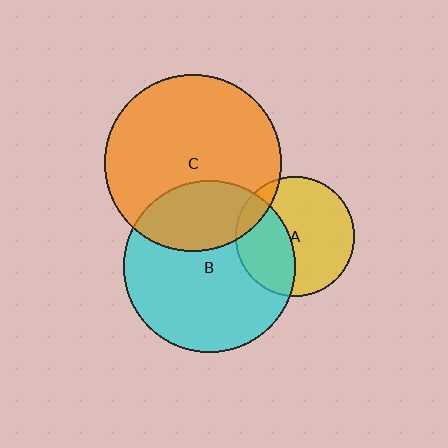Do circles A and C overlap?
Yes.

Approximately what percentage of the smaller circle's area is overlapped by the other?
Approximately 10%.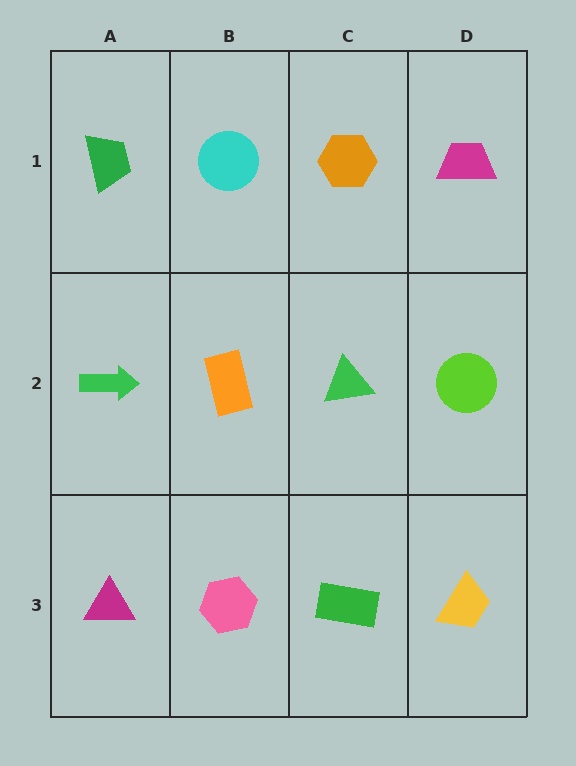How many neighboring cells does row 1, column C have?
3.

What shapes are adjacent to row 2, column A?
A green trapezoid (row 1, column A), a magenta triangle (row 3, column A), an orange rectangle (row 2, column B).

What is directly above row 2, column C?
An orange hexagon.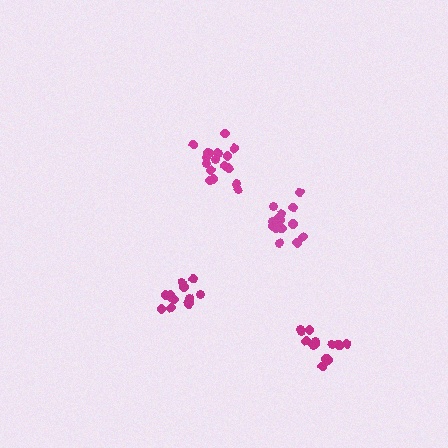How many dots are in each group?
Group 1: 13 dots, Group 2: 15 dots, Group 3: 18 dots, Group 4: 16 dots (62 total).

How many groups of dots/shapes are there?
There are 4 groups.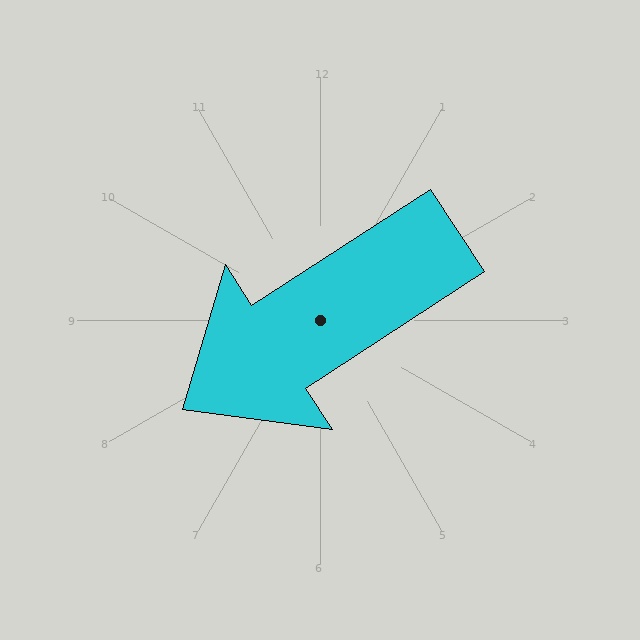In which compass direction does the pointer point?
Southwest.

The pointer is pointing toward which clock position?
Roughly 8 o'clock.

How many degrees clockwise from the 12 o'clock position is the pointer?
Approximately 237 degrees.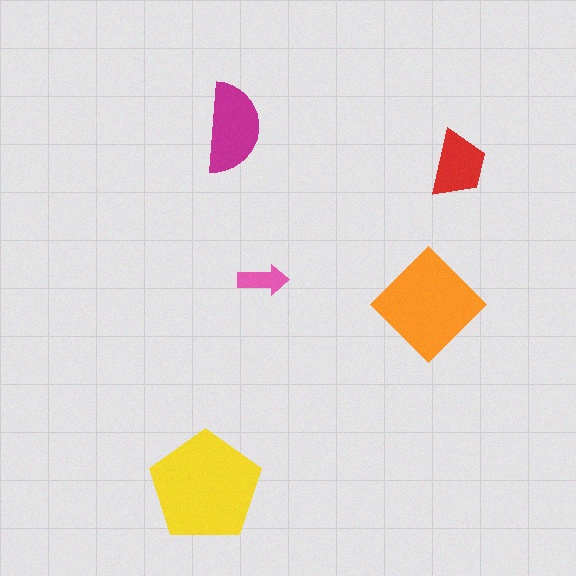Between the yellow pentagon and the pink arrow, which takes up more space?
The yellow pentagon.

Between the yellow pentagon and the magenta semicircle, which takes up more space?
The yellow pentagon.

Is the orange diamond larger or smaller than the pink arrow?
Larger.